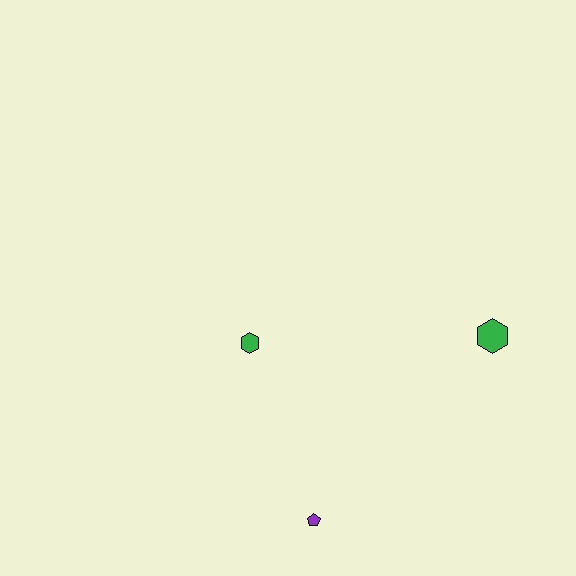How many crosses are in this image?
There are no crosses.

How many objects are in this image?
There are 3 objects.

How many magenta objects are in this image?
There are no magenta objects.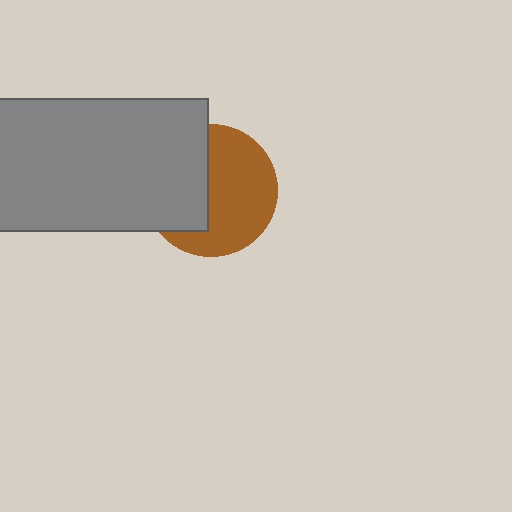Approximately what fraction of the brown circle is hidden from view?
Roughly 42% of the brown circle is hidden behind the gray rectangle.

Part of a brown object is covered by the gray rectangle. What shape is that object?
It is a circle.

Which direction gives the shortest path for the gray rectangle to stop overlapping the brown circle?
Moving left gives the shortest separation.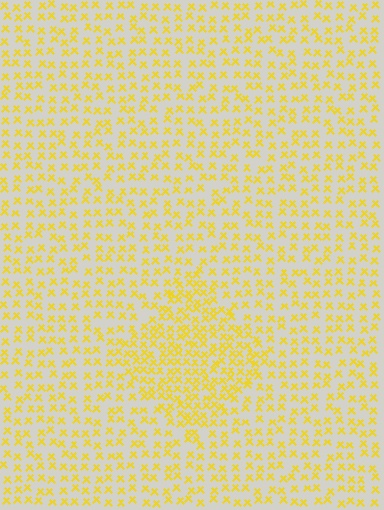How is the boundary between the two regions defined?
The boundary is defined by a change in element density (approximately 1.7x ratio). All elements are the same color, size, and shape.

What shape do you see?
I see a diamond.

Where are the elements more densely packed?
The elements are more densely packed inside the diamond boundary.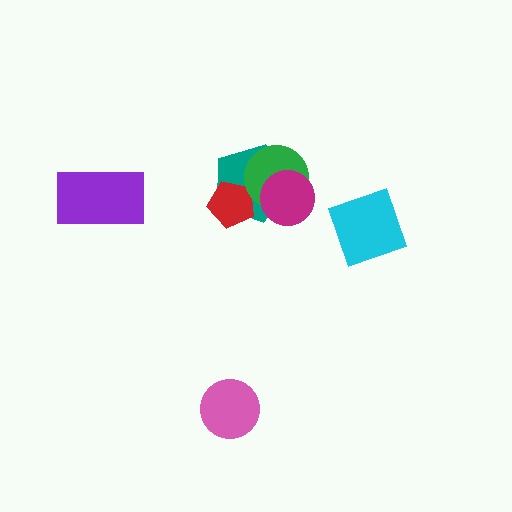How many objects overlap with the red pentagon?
1 object overlaps with the red pentagon.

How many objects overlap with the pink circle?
0 objects overlap with the pink circle.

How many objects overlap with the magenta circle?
2 objects overlap with the magenta circle.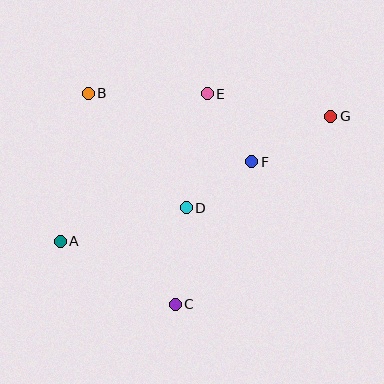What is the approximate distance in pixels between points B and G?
The distance between B and G is approximately 244 pixels.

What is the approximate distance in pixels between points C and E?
The distance between C and E is approximately 213 pixels.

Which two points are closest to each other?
Points D and F are closest to each other.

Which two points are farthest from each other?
Points A and G are farthest from each other.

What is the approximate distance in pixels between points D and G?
The distance between D and G is approximately 171 pixels.